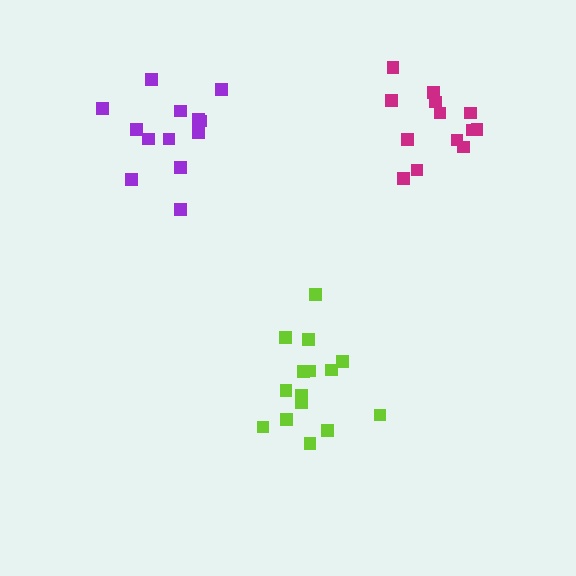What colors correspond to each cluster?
The clusters are colored: purple, lime, magenta.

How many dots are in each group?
Group 1: 13 dots, Group 2: 15 dots, Group 3: 13 dots (41 total).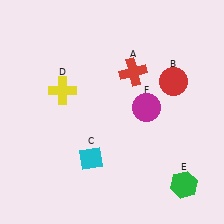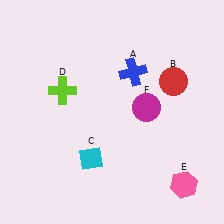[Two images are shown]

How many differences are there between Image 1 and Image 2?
There are 3 differences between the two images.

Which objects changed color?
A changed from red to blue. D changed from yellow to lime. E changed from green to pink.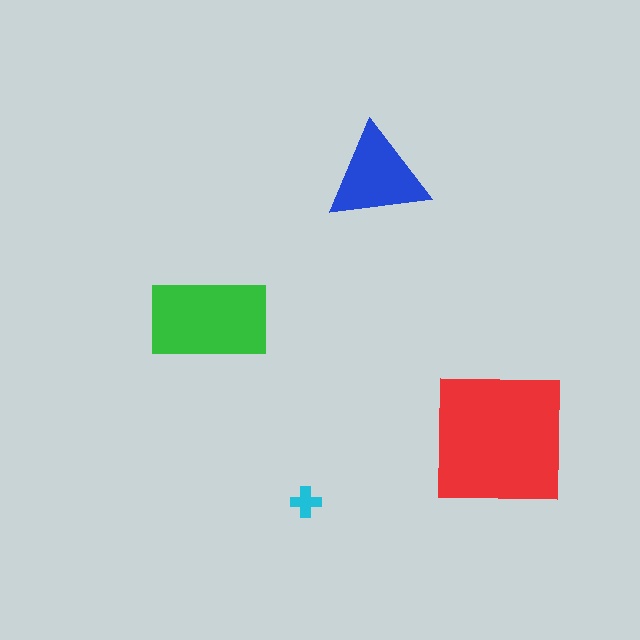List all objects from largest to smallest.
The red square, the green rectangle, the blue triangle, the cyan cross.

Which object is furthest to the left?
The green rectangle is leftmost.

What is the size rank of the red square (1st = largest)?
1st.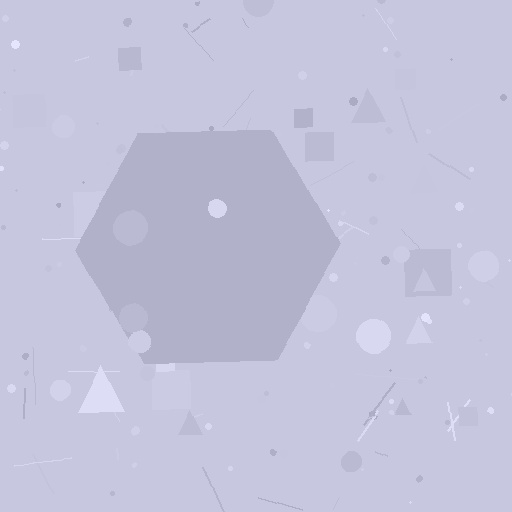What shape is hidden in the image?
A hexagon is hidden in the image.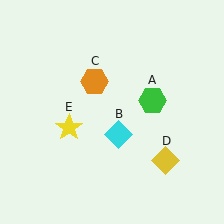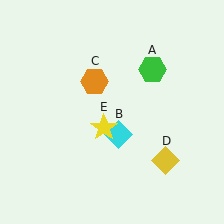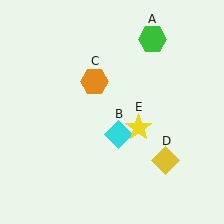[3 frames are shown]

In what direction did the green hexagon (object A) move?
The green hexagon (object A) moved up.